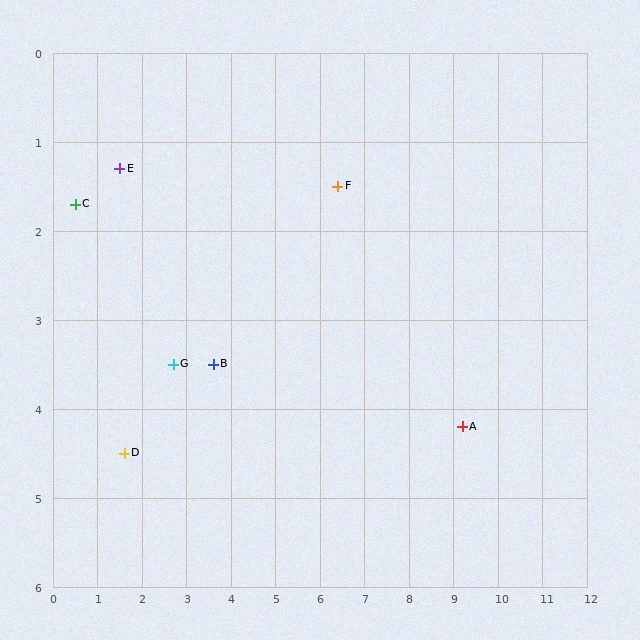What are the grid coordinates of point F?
Point F is at approximately (6.4, 1.5).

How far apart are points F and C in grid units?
Points F and C are about 5.9 grid units apart.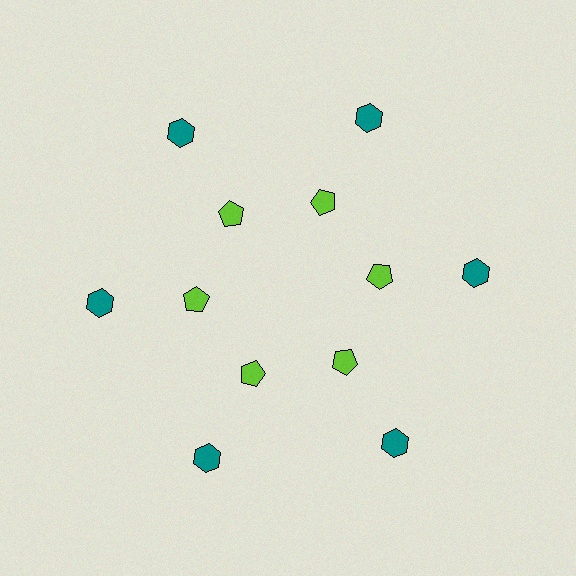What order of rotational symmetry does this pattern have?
This pattern has 6-fold rotational symmetry.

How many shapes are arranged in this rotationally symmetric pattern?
There are 12 shapes, arranged in 6 groups of 2.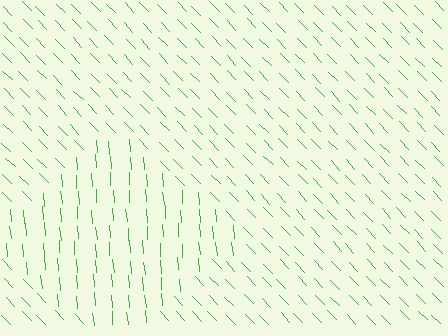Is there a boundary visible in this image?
Yes, there is a texture boundary formed by a change in line orientation.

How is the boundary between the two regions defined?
The boundary is defined purely by a change in line orientation (approximately 39 degrees difference). All lines are the same color and thickness.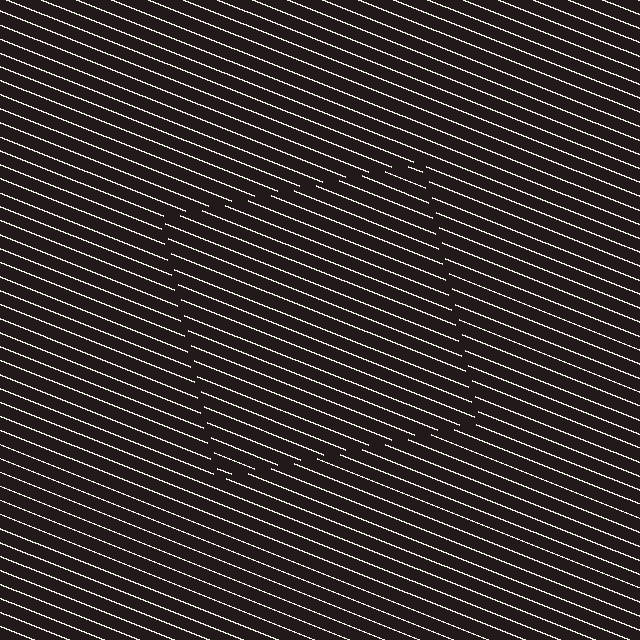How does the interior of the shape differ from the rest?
The interior of the shape contains the same grating, shifted by half a period — the contour is defined by the phase discontinuity where line-ends from the inner and outer gratings abut.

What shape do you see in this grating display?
An illusory square. The interior of the shape contains the same grating, shifted by half a period — the contour is defined by the phase discontinuity where line-ends from the inner and outer gratings abut.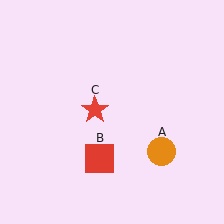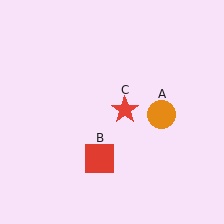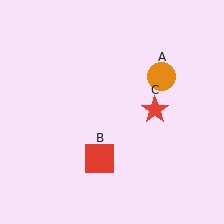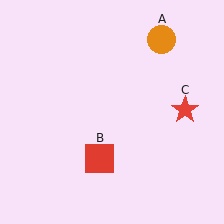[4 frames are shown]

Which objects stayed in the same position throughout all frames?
Red square (object B) remained stationary.